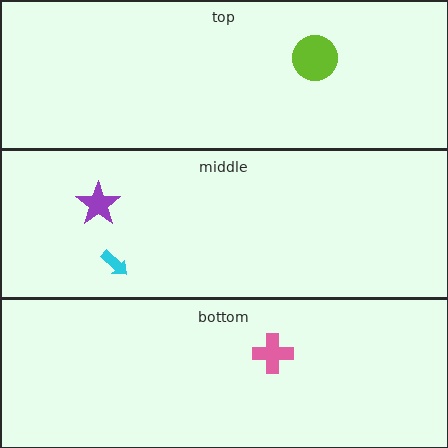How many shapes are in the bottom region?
1.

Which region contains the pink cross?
The bottom region.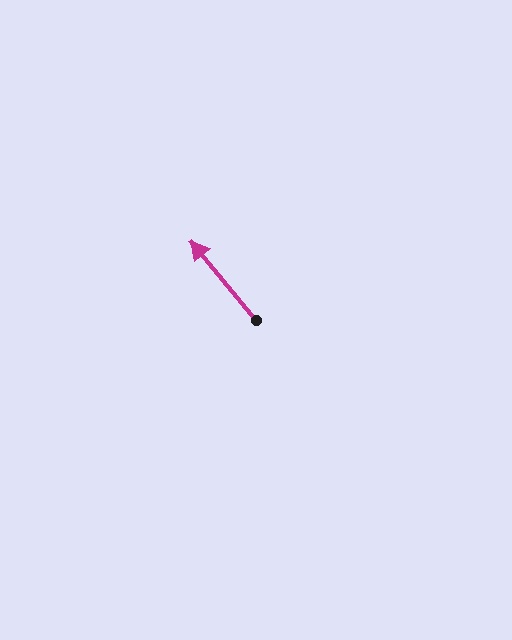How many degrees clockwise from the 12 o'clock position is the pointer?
Approximately 320 degrees.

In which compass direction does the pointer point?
Northwest.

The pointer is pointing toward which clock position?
Roughly 11 o'clock.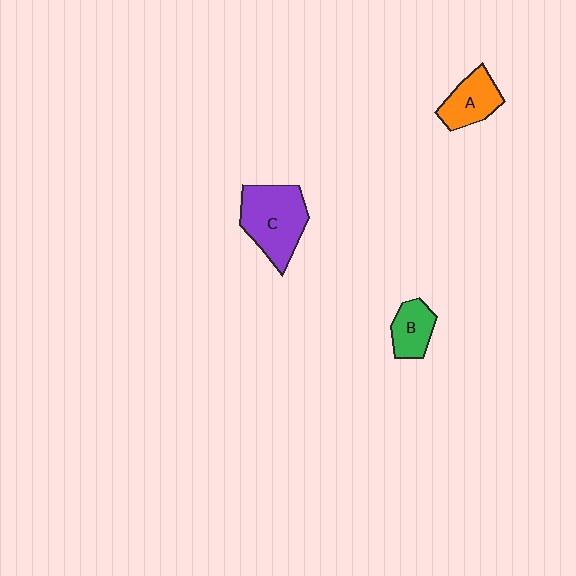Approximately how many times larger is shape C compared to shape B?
Approximately 2.1 times.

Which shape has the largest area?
Shape C (purple).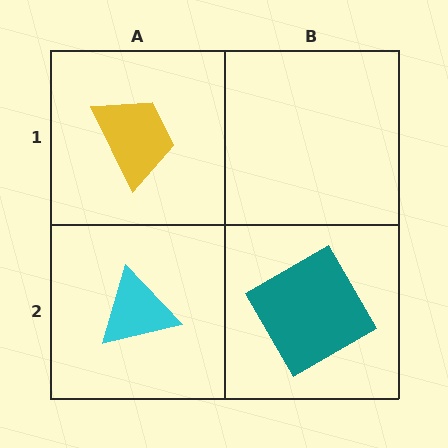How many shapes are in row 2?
2 shapes.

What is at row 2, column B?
A teal diamond.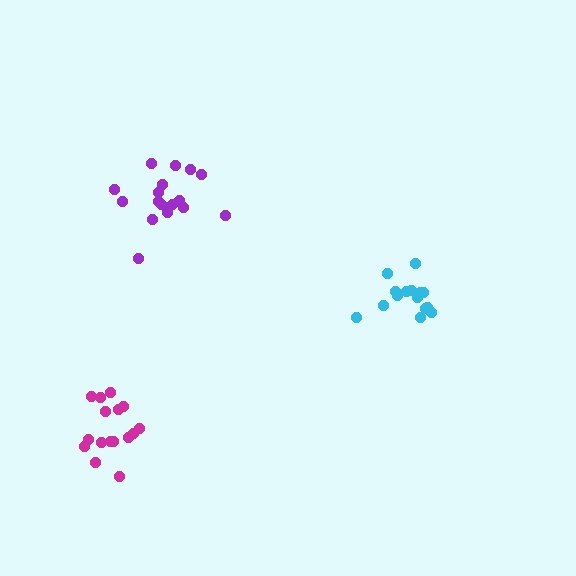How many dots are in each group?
Group 1: 17 dots, Group 2: 16 dots, Group 3: 15 dots (48 total).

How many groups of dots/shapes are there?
There are 3 groups.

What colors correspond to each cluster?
The clusters are colored: purple, magenta, cyan.